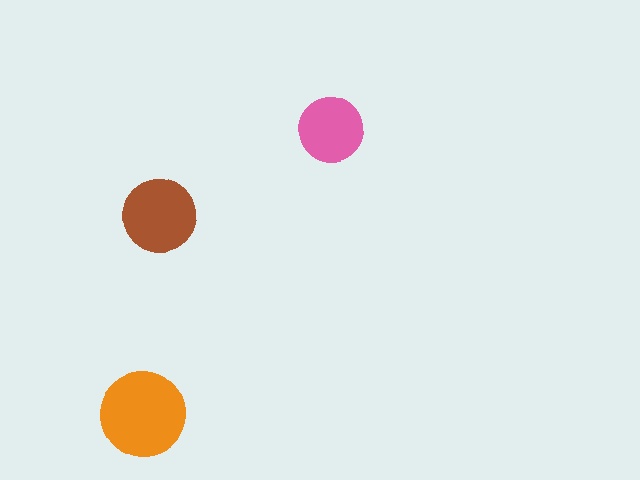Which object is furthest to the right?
The pink circle is rightmost.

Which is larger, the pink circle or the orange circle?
The orange one.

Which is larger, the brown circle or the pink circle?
The brown one.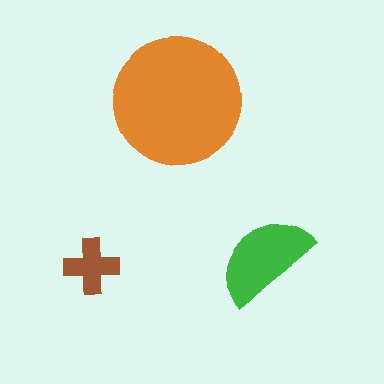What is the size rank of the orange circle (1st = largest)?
1st.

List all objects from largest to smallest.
The orange circle, the green semicircle, the brown cross.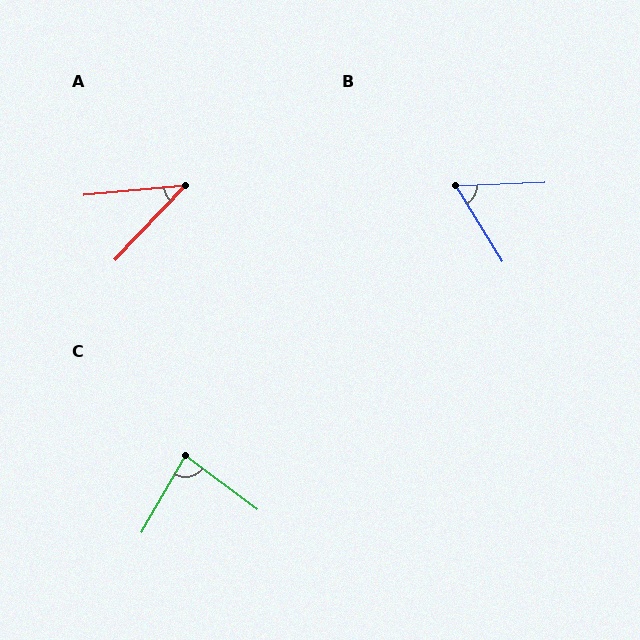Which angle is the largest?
C, at approximately 83 degrees.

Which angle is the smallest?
A, at approximately 41 degrees.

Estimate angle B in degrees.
Approximately 60 degrees.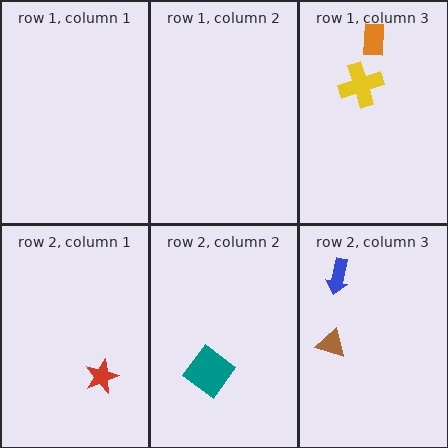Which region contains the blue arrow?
The row 2, column 3 region.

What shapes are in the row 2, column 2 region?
The teal diamond.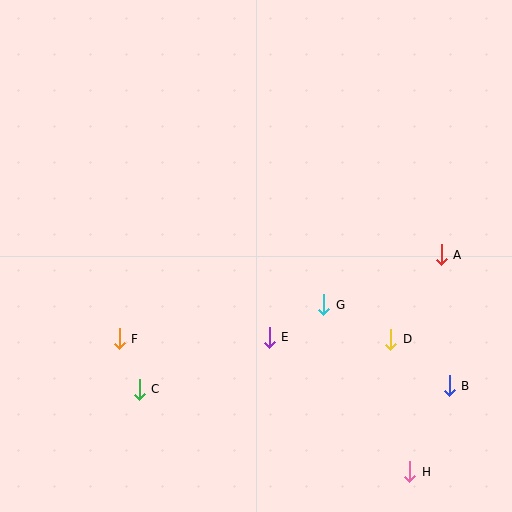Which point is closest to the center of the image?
Point E at (269, 337) is closest to the center.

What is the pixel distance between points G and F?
The distance between G and F is 207 pixels.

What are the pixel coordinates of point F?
Point F is at (119, 339).